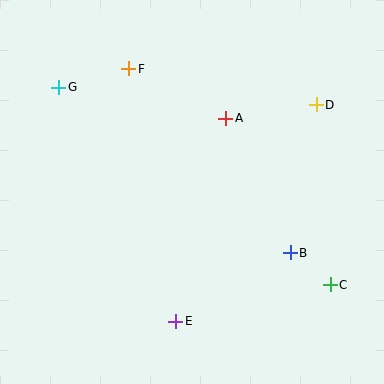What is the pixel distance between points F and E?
The distance between F and E is 257 pixels.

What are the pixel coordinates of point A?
Point A is at (226, 118).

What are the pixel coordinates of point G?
Point G is at (59, 87).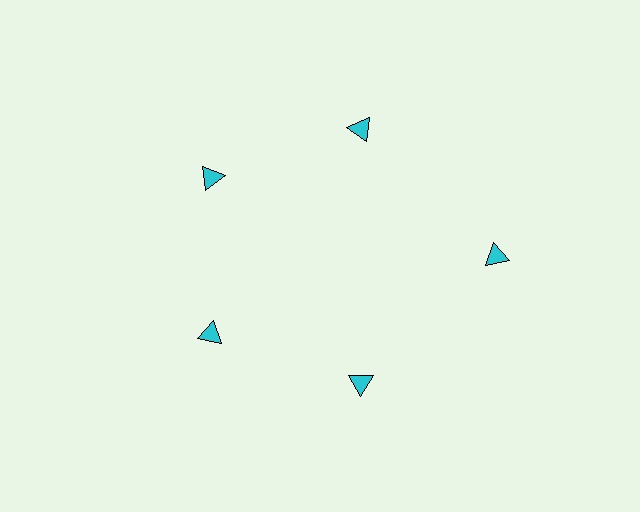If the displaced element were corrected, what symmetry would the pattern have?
It would have 5-fold rotational symmetry — the pattern would map onto itself every 72 degrees.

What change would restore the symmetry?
The symmetry would be restored by moving it inward, back onto the ring so that all 5 triangles sit at equal angles and equal distance from the center.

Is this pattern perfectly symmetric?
No. The 5 cyan triangles are arranged in a ring, but one element near the 3 o'clock position is pushed outward from the center, breaking the 5-fold rotational symmetry.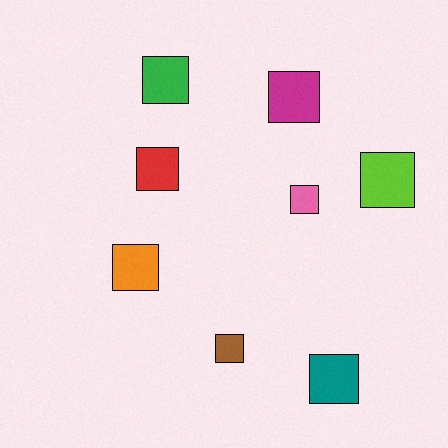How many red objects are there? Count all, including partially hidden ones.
There is 1 red object.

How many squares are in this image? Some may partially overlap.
There are 8 squares.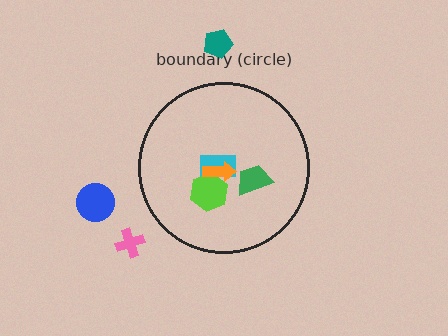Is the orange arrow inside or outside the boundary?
Inside.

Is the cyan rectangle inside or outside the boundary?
Inside.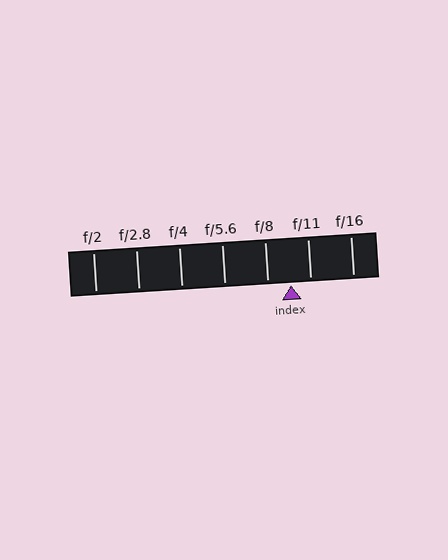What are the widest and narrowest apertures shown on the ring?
The widest aperture shown is f/2 and the narrowest is f/16.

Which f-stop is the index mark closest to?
The index mark is closest to f/11.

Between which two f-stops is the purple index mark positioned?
The index mark is between f/8 and f/11.